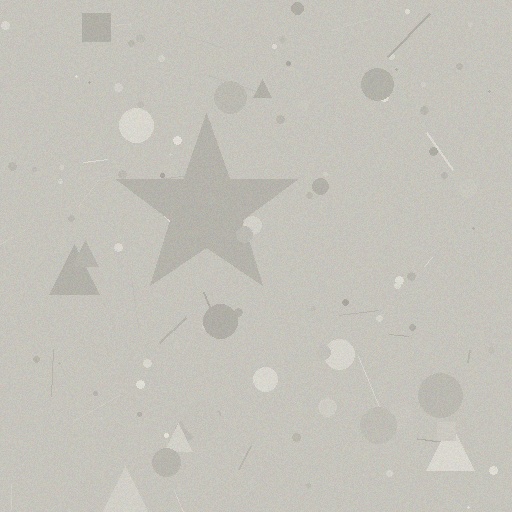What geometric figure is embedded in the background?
A star is embedded in the background.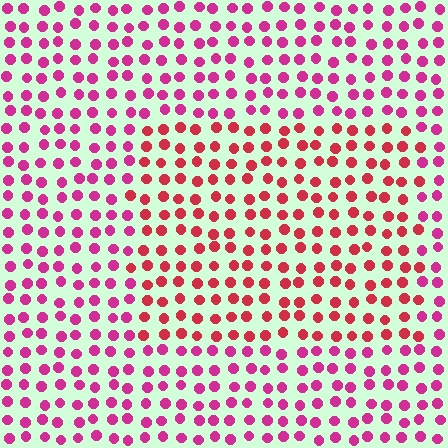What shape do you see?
I see a rectangle.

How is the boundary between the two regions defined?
The boundary is defined purely by a slight shift in hue (about 30 degrees). Spacing, size, and orientation are identical on both sides.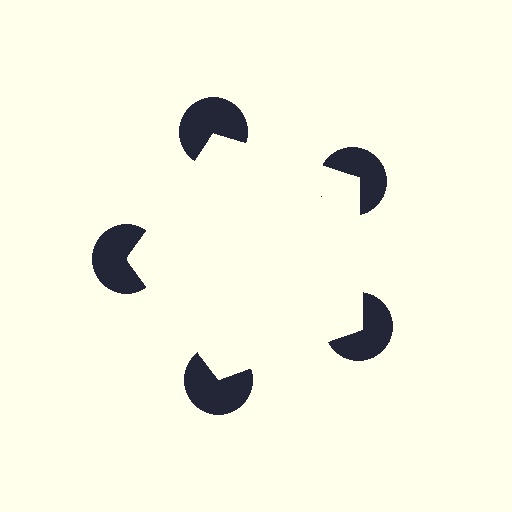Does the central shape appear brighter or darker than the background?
It typically appears slightly brighter than the background, even though no actual brightness change is drawn.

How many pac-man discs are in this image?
There are 5 — one at each vertex of the illusory pentagon.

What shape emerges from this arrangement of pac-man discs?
An illusory pentagon — its edges are inferred from the aligned wedge cuts in the pac-man discs, not physically drawn.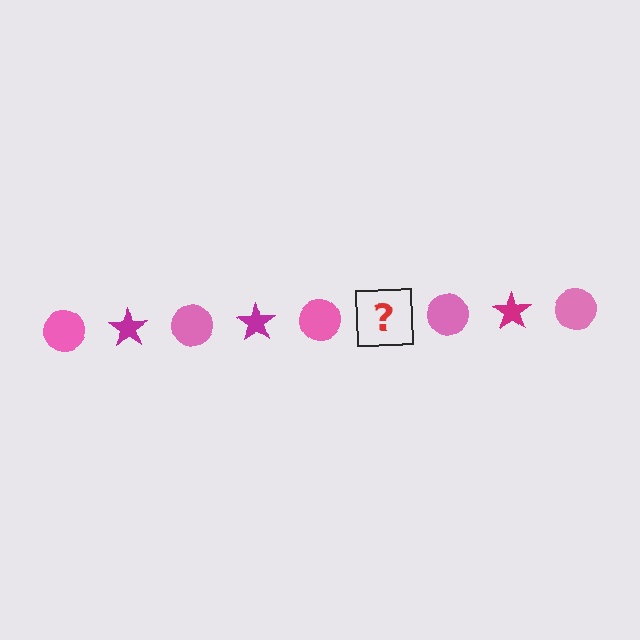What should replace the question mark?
The question mark should be replaced with a magenta star.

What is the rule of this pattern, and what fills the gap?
The rule is that the pattern alternates between pink circle and magenta star. The gap should be filled with a magenta star.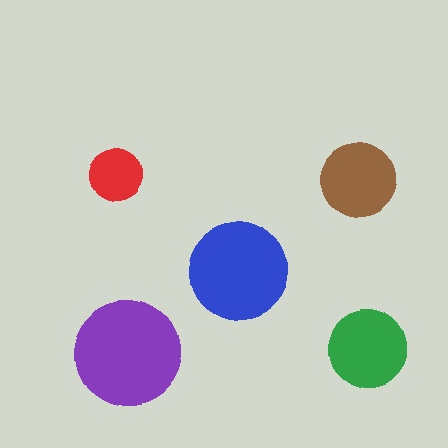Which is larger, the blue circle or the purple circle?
The purple one.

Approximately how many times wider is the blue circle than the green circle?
About 1.5 times wider.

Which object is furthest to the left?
The red circle is leftmost.